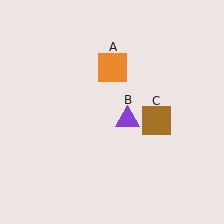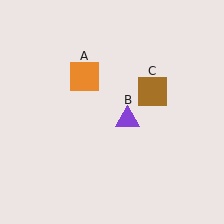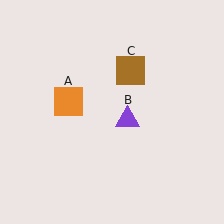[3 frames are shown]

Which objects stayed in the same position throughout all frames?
Purple triangle (object B) remained stationary.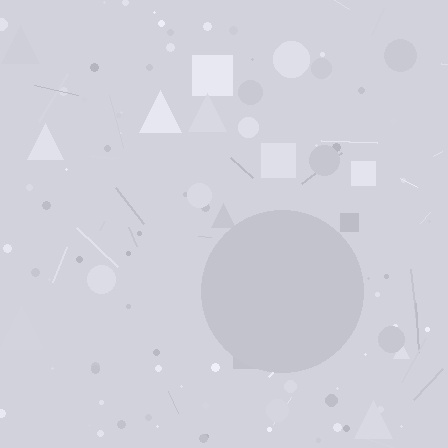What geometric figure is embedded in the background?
A circle is embedded in the background.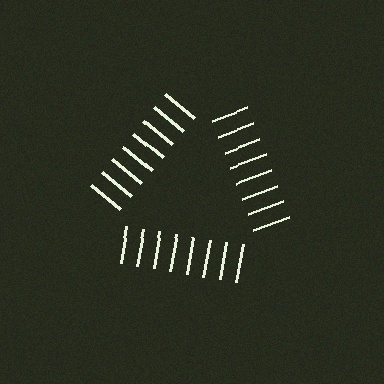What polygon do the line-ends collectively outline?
An illusory triangle — the line segments terminate on its edges but no continuous stroke is drawn.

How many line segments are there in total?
24 — 8 along each of the 3 edges.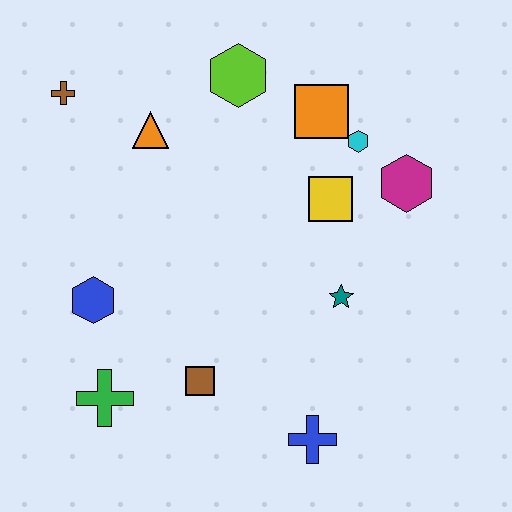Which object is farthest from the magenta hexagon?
The green cross is farthest from the magenta hexagon.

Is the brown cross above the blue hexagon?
Yes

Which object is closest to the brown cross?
The orange triangle is closest to the brown cross.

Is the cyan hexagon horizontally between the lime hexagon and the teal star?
No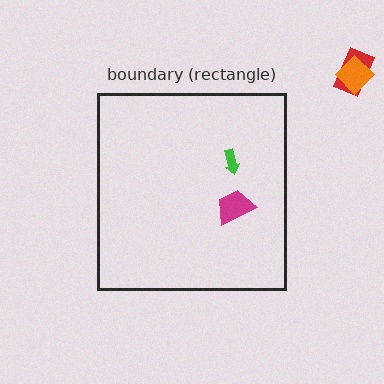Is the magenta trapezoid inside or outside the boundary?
Inside.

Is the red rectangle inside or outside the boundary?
Outside.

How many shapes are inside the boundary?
2 inside, 2 outside.